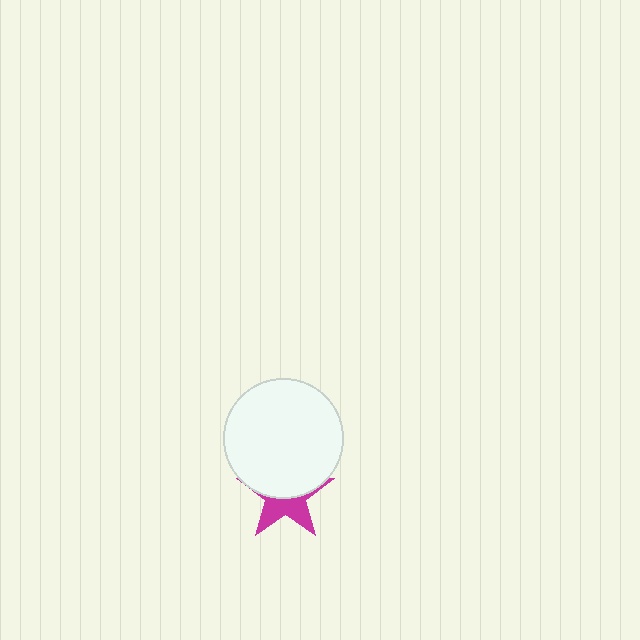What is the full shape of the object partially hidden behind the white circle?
The partially hidden object is a magenta star.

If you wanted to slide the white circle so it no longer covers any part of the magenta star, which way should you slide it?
Slide it up — that is the most direct way to separate the two shapes.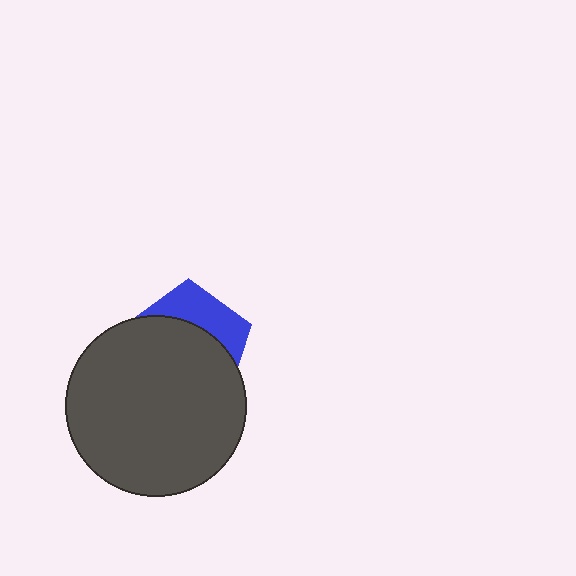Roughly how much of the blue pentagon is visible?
A small part of it is visible (roughly 32%).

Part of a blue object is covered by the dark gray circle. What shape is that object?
It is a pentagon.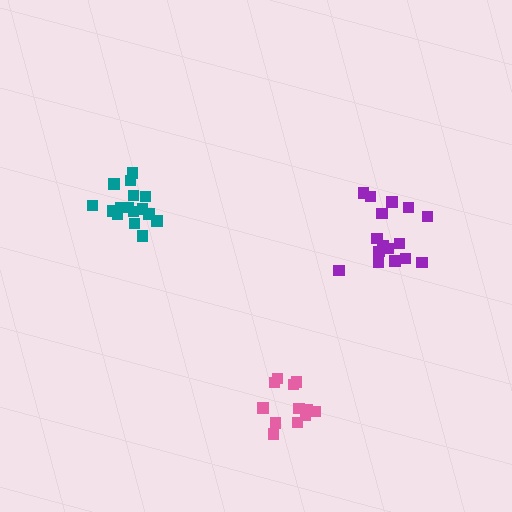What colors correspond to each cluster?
The clusters are colored: purple, teal, pink.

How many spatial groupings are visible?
There are 3 spatial groupings.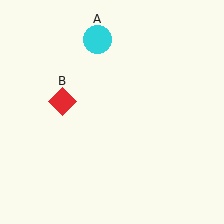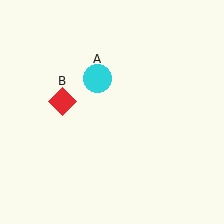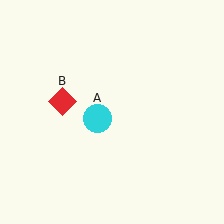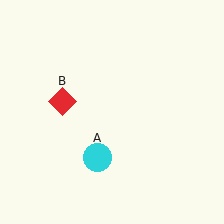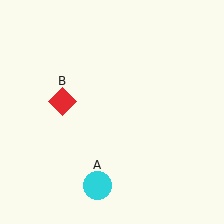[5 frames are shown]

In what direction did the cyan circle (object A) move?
The cyan circle (object A) moved down.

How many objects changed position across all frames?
1 object changed position: cyan circle (object A).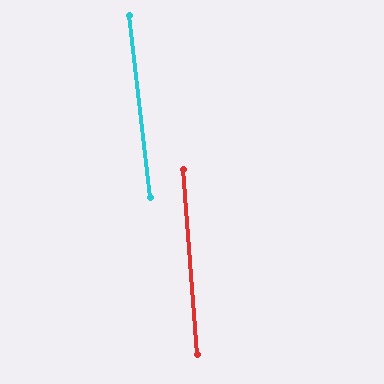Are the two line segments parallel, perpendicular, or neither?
Parallel — their directions differ by only 2.0°.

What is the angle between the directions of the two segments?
Approximately 2 degrees.